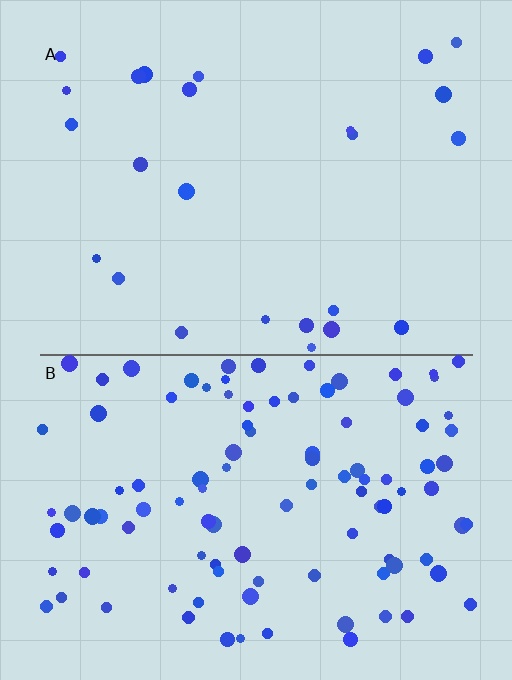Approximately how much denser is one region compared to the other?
Approximately 4.2× — region B over region A.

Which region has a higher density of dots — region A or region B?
B (the bottom).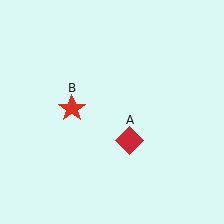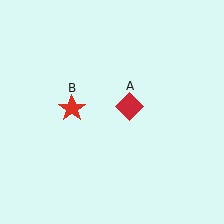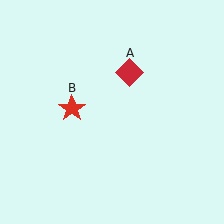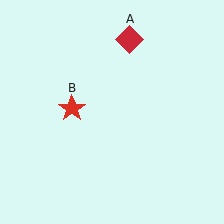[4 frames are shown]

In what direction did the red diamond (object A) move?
The red diamond (object A) moved up.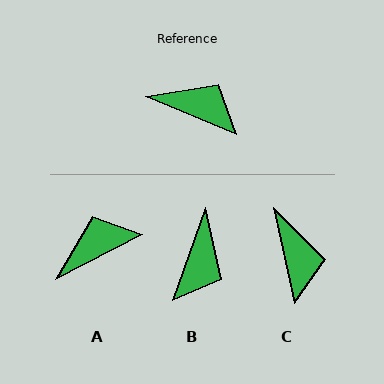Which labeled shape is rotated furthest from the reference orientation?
B, about 87 degrees away.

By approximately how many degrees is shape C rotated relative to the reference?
Approximately 54 degrees clockwise.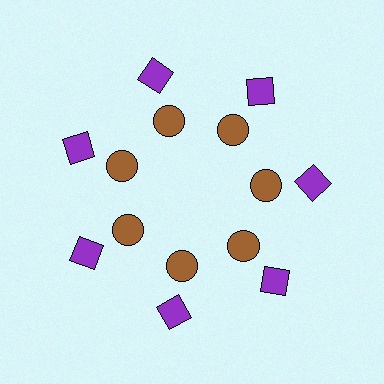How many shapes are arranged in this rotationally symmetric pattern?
There are 14 shapes, arranged in 7 groups of 2.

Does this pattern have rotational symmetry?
Yes, this pattern has 7-fold rotational symmetry. It looks the same after rotating 51 degrees around the center.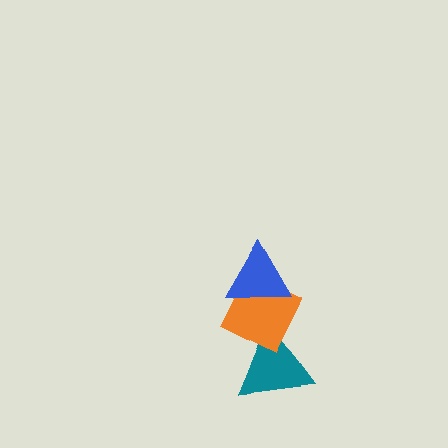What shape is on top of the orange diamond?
The blue triangle is on top of the orange diamond.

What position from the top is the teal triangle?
The teal triangle is 3rd from the top.